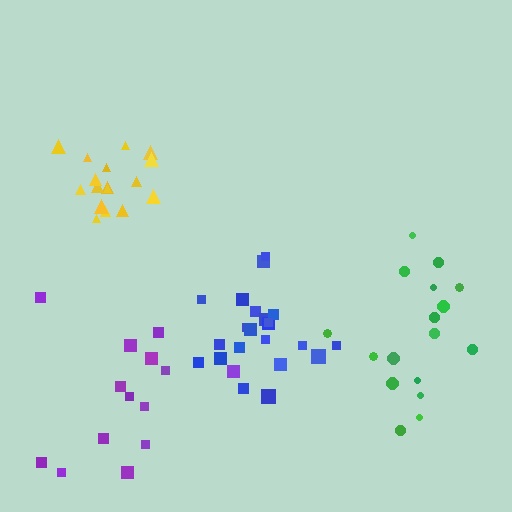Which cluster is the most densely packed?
Yellow.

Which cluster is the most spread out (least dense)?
Purple.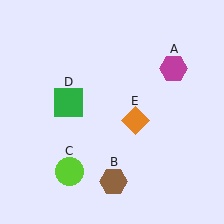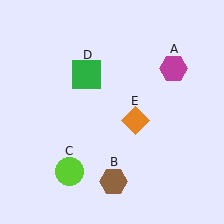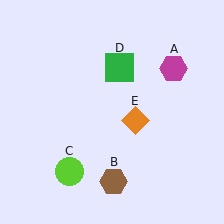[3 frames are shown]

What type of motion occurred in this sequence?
The green square (object D) rotated clockwise around the center of the scene.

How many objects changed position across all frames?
1 object changed position: green square (object D).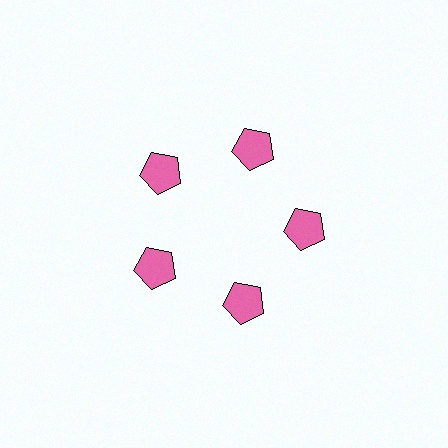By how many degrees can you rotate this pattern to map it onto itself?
The pattern maps onto itself every 72 degrees of rotation.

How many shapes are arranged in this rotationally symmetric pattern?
There are 5 shapes, arranged in 5 groups of 1.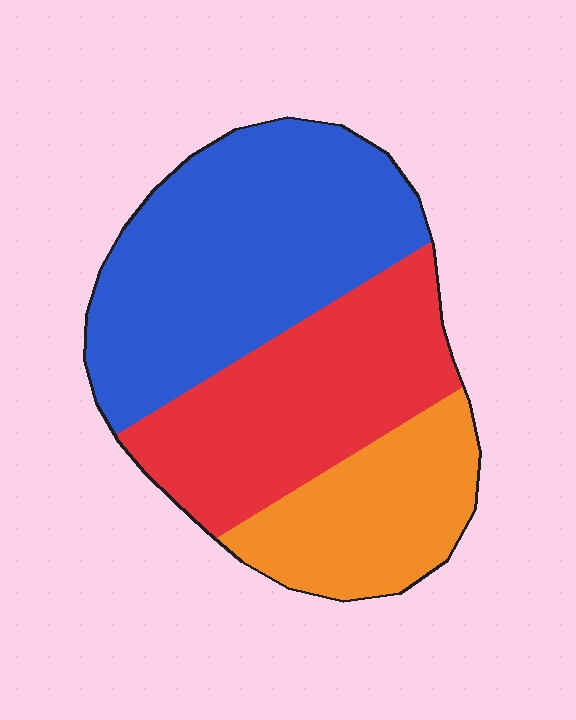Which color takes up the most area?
Blue, at roughly 45%.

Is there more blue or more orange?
Blue.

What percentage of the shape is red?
Red takes up about one third (1/3) of the shape.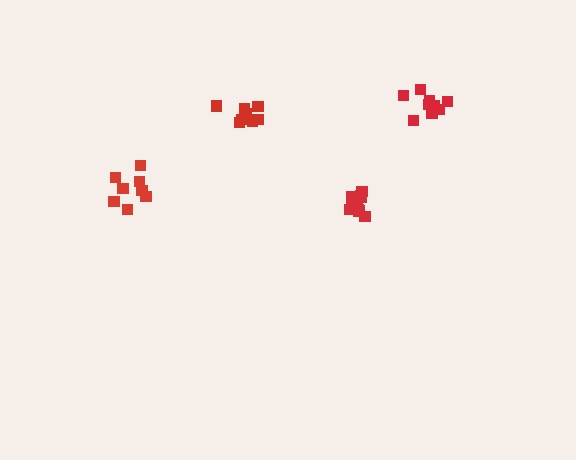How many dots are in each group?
Group 1: 12 dots, Group 2: 8 dots, Group 3: 8 dots, Group 4: 10 dots (38 total).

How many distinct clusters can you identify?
There are 4 distinct clusters.